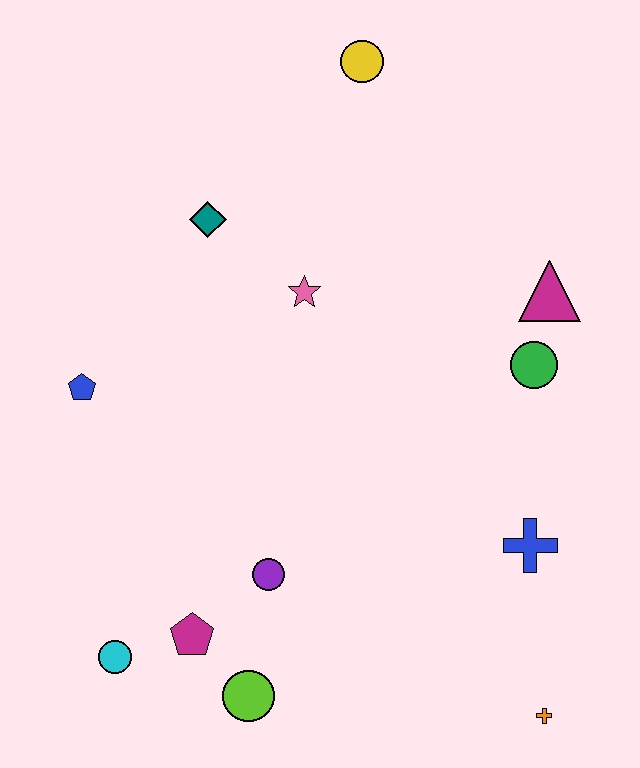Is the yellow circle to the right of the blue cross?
No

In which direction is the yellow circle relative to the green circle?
The yellow circle is above the green circle.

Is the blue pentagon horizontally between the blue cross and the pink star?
No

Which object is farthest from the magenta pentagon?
The yellow circle is farthest from the magenta pentagon.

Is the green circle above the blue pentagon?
Yes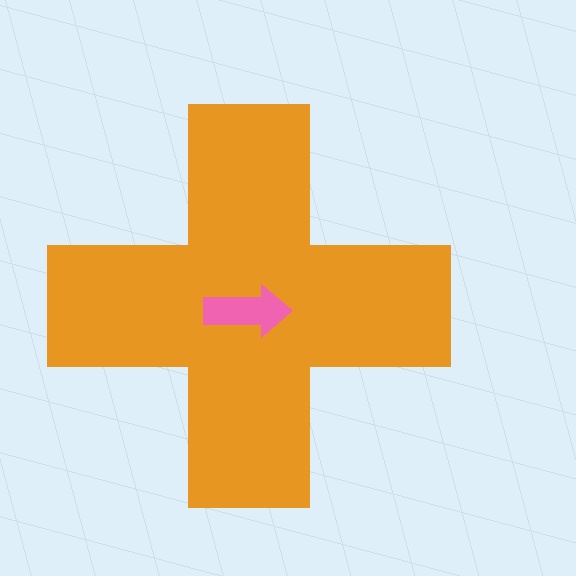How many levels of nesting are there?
2.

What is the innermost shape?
The pink arrow.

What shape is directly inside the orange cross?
The pink arrow.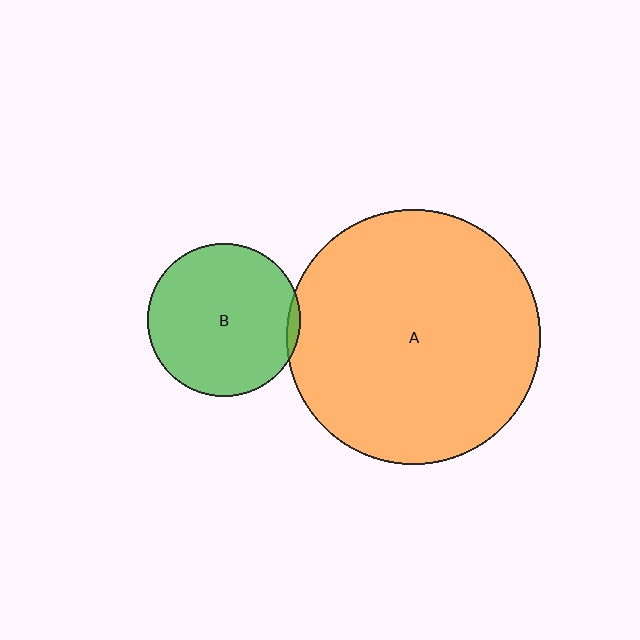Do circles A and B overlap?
Yes.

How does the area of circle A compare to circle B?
Approximately 2.8 times.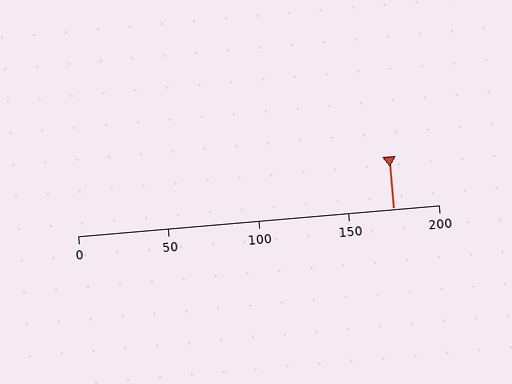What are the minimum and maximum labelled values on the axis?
The axis runs from 0 to 200.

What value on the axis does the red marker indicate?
The marker indicates approximately 175.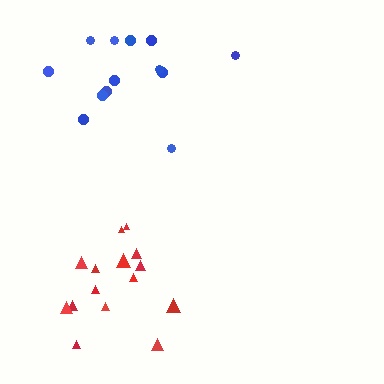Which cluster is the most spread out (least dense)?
Blue.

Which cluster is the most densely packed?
Red.